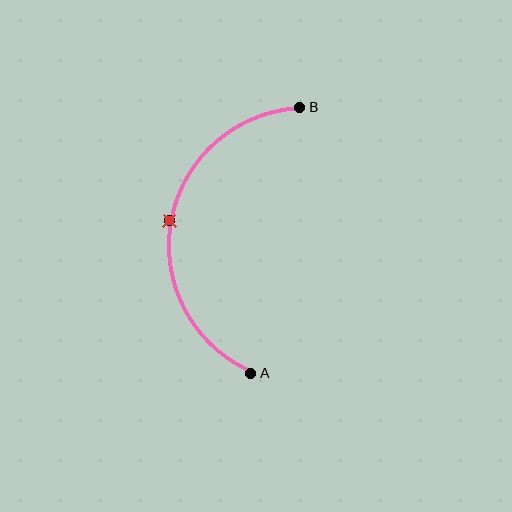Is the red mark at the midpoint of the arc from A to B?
Yes. The red mark lies on the arc at equal arc-length from both A and B — it is the arc midpoint.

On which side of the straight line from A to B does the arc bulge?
The arc bulges to the left of the straight line connecting A and B.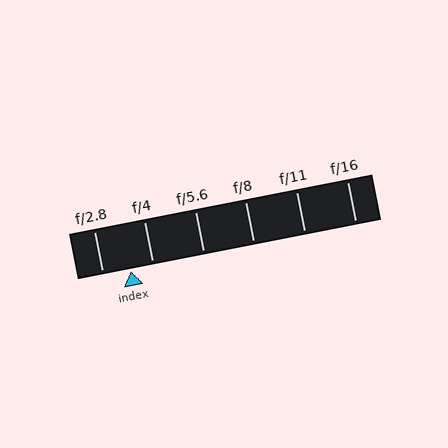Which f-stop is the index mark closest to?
The index mark is closest to f/4.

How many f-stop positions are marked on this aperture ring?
There are 6 f-stop positions marked.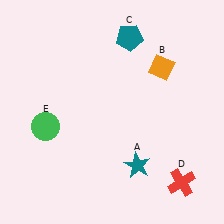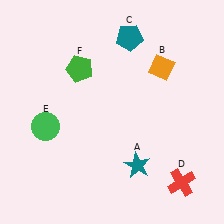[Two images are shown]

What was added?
A green pentagon (F) was added in Image 2.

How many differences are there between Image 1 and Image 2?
There is 1 difference between the two images.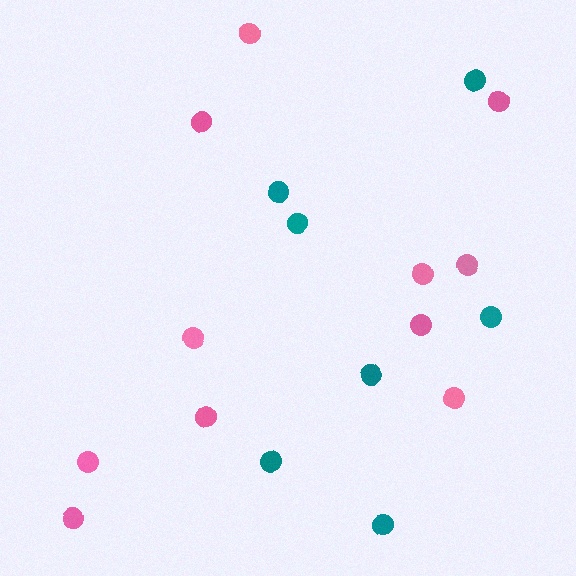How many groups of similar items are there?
There are 2 groups: one group of teal circles (7) and one group of pink circles (11).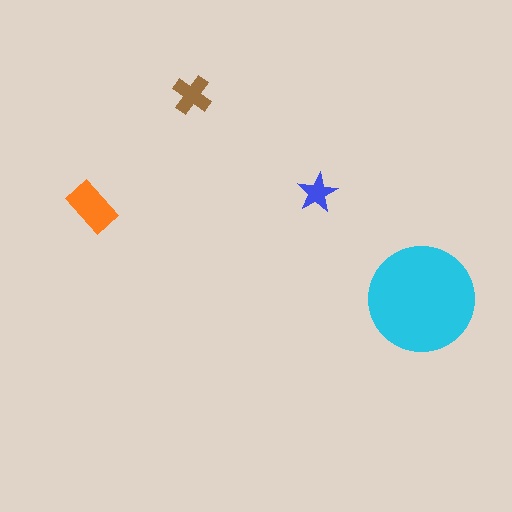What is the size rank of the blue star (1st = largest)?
4th.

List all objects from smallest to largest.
The blue star, the brown cross, the orange rectangle, the cyan circle.